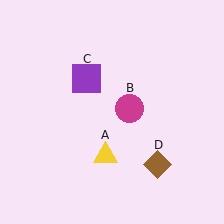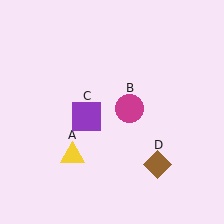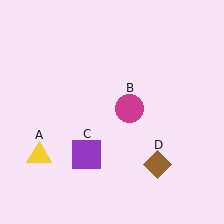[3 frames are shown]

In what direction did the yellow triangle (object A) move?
The yellow triangle (object A) moved left.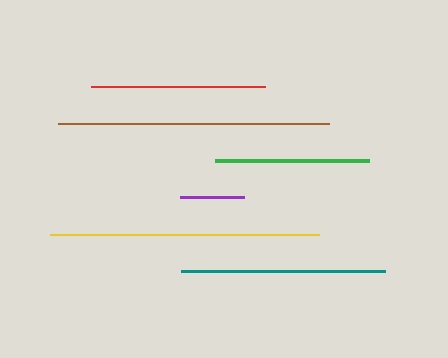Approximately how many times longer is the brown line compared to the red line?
The brown line is approximately 1.6 times the length of the red line.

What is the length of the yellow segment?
The yellow segment is approximately 269 pixels long.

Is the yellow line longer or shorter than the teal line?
The yellow line is longer than the teal line.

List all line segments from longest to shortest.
From longest to shortest: brown, yellow, teal, red, green, purple.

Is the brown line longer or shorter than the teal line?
The brown line is longer than the teal line.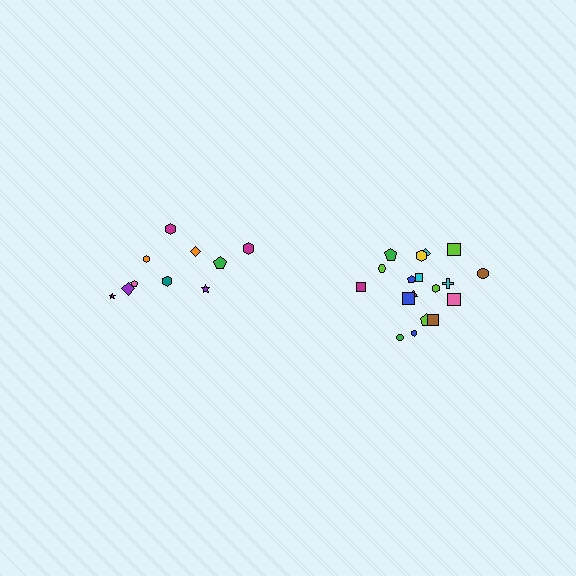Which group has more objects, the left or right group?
The right group.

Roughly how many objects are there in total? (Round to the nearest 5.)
Roughly 30 objects in total.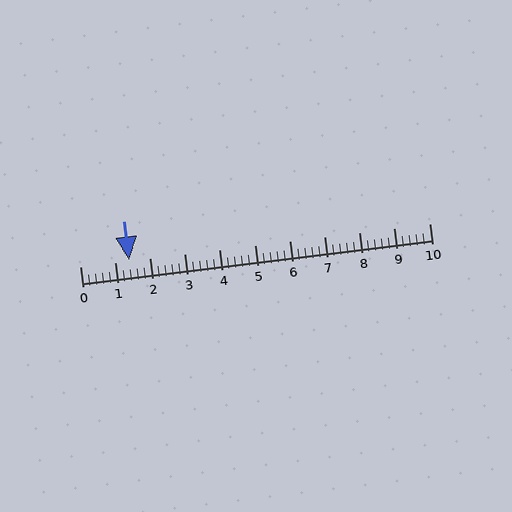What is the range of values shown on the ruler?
The ruler shows values from 0 to 10.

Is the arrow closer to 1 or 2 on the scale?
The arrow is closer to 1.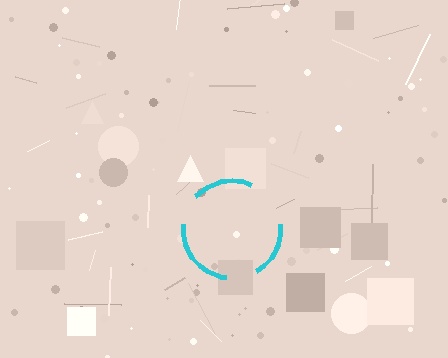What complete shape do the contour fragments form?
The contour fragments form a circle.